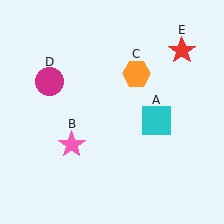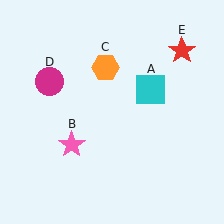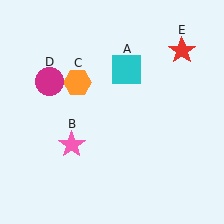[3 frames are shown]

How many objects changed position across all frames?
2 objects changed position: cyan square (object A), orange hexagon (object C).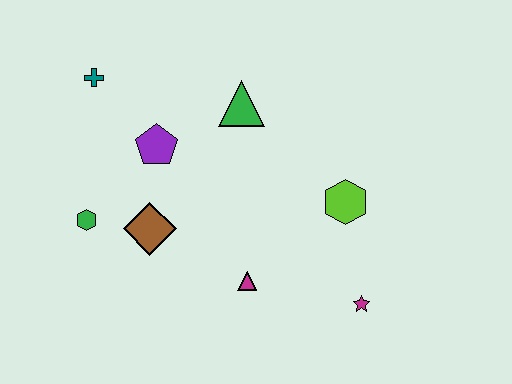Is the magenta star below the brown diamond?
Yes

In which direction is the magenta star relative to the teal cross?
The magenta star is to the right of the teal cross.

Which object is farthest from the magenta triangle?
The teal cross is farthest from the magenta triangle.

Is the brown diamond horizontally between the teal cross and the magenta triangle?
Yes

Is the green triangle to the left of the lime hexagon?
Yes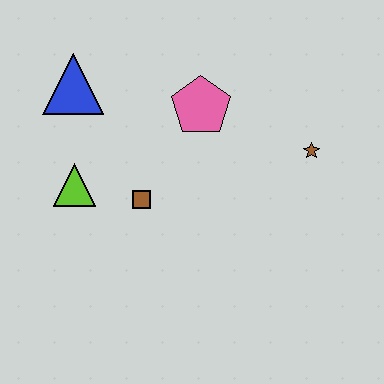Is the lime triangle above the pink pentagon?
No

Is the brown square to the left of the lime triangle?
No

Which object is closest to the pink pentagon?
The brown square is closest to the pink pentagon.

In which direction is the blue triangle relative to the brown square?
The blue triangle is above the brown square.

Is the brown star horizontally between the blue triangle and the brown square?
No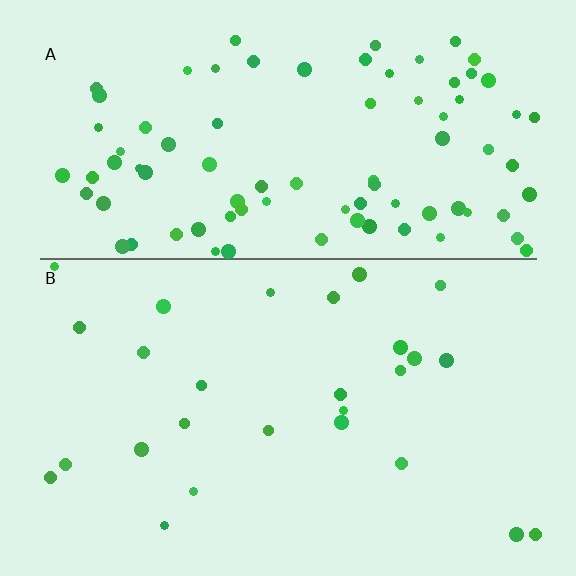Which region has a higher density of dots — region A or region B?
A (the top).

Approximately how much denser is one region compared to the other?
Approximately 3.3× — region A over region B.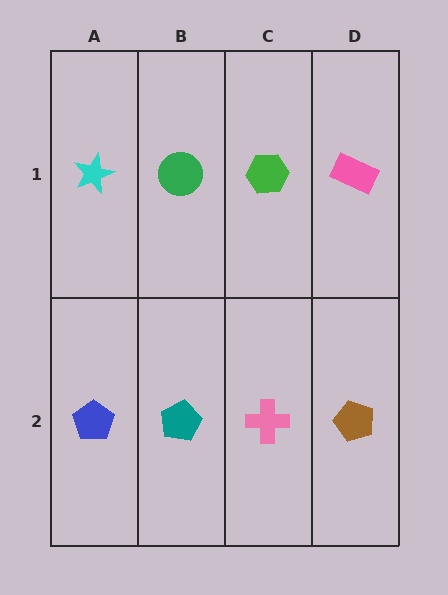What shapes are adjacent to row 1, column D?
A brown pentagon (row 2, column D), a green hexagon (row 1, column C).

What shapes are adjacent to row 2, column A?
A cyan star (row 1, column A), a teal pentagon (row 2, column B).